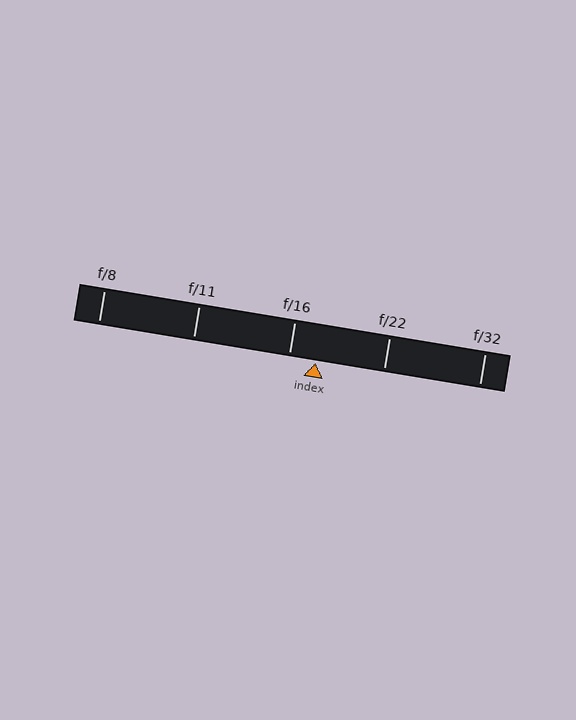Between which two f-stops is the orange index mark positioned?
The index mark is between f/16 and f/22.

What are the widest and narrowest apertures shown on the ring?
The widest aperture shown is f/8 and the narrowest is f/32.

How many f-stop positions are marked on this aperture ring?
There are 5 f-stop positions marked.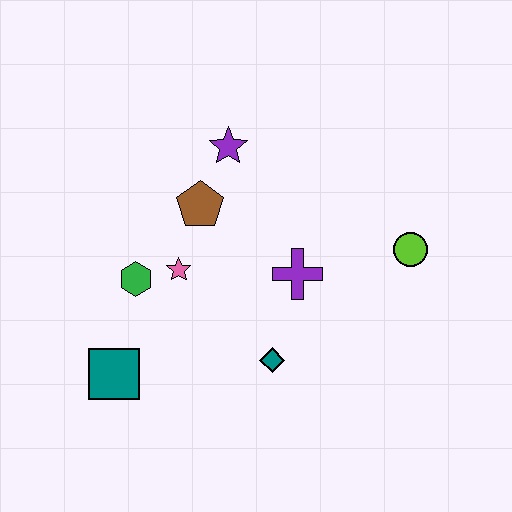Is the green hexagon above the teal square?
Yes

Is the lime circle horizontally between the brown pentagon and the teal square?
No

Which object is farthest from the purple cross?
The teal square is farthest from the purple cross.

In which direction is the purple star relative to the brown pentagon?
The purple star is above the brown pentagon.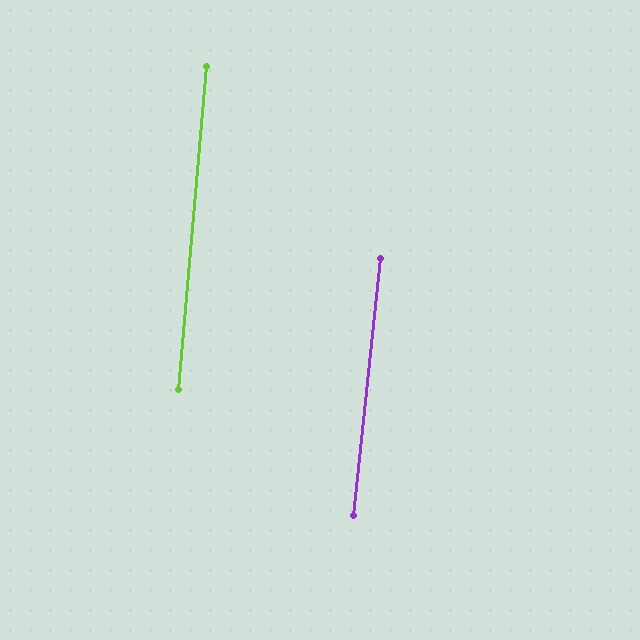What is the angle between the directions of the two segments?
Approximately 1 degree.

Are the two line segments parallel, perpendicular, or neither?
Parallel — their directions differ by only 1.0°.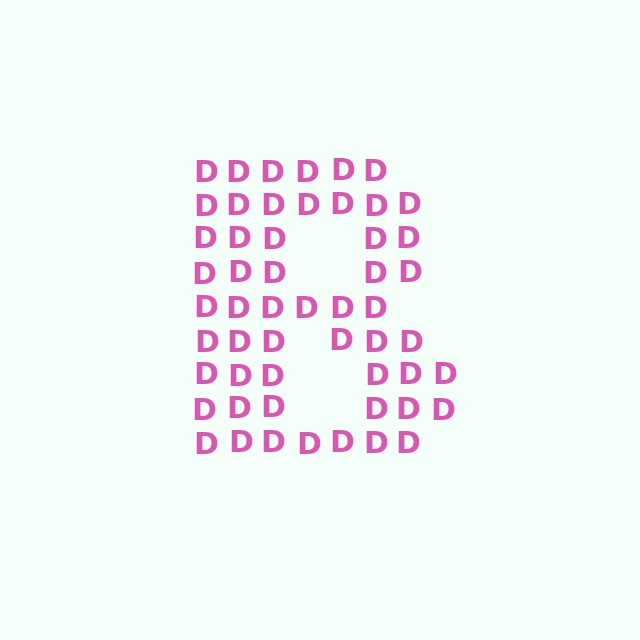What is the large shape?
The large shape is the letter B.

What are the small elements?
The small elements are letter D's.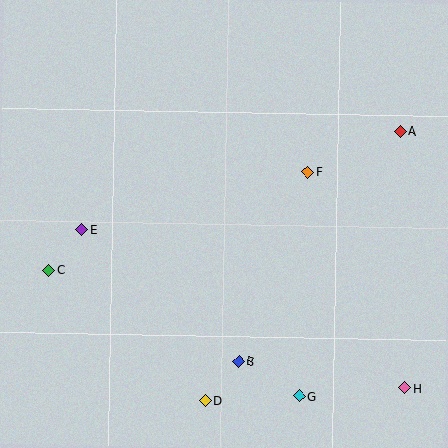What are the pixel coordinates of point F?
Point F is at (308, 172).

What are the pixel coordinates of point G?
Point G is at (299, 396).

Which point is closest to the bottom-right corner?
Point H is closest to the bottom-right corner.